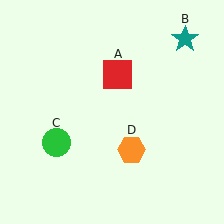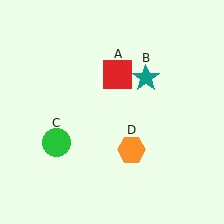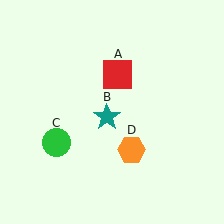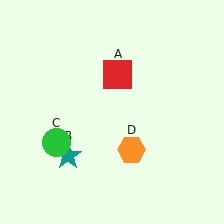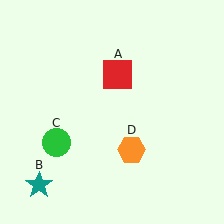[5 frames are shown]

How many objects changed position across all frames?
1 object changed position: teal star (object B).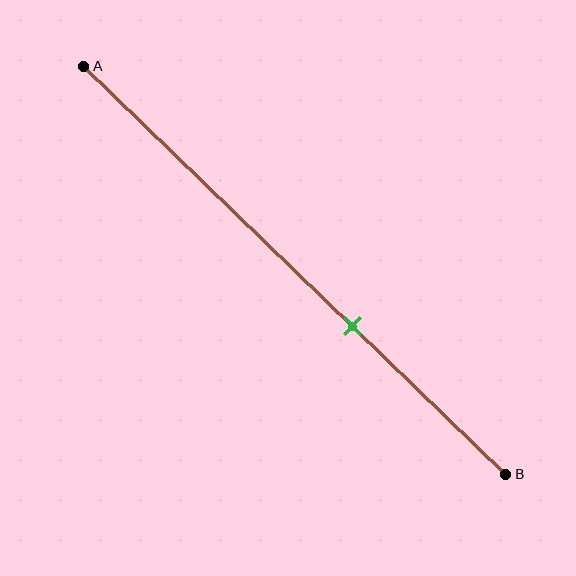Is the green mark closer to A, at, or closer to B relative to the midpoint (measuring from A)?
The green mark is closer to point B than the midpoint of segment AB.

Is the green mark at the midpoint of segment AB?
No, the mark is at about 65% from A, not at the 50% midpoint.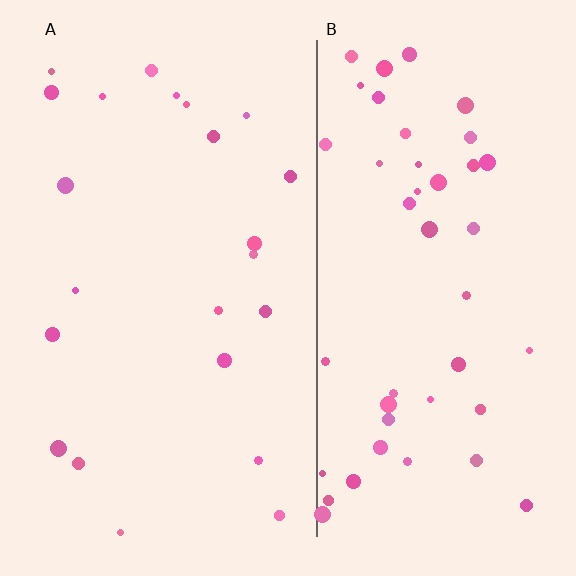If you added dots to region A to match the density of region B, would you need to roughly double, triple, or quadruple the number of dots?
Approximately double.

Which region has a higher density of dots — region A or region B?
B (the right).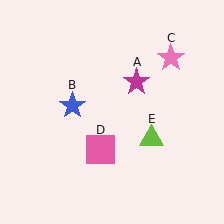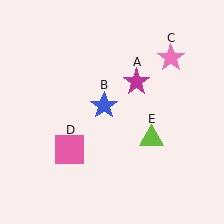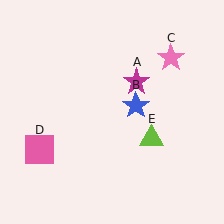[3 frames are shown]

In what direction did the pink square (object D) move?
The pink square (object D) moved left.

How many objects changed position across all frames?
2 objects changed position: blue star (object B), pink square (object D).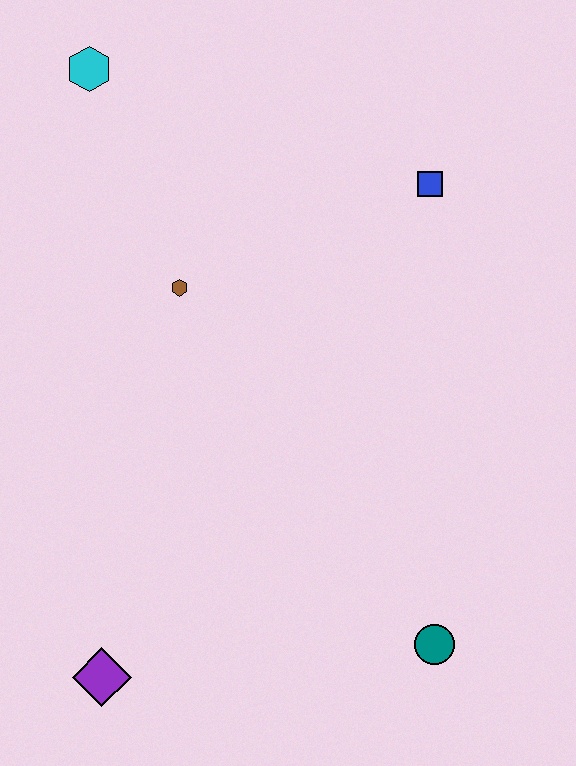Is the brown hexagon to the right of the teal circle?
No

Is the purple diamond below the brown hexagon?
Yes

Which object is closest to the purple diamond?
The teal circle is closest to the purple diamond.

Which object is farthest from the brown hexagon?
The teal circle is farthest from the brown hexagon.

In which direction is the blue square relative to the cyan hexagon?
The blue square is to the right of the cyan hexagon.